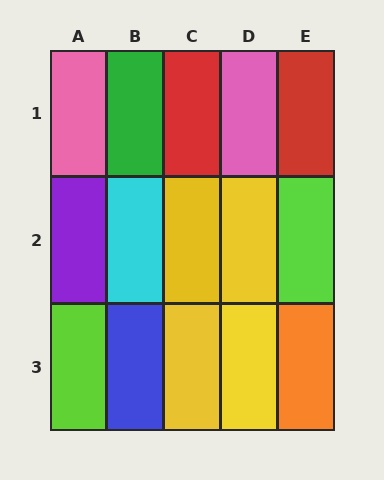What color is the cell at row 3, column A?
Lime.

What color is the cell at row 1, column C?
Red.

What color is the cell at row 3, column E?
Orange.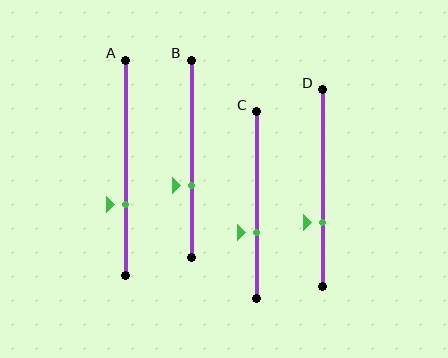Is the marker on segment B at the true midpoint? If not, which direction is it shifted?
No, the marker on segment B is shifted downward by about 14% of the segment length.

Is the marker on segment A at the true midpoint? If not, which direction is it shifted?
No, the marker on segment A is shifted downward by about 17% of the segment length.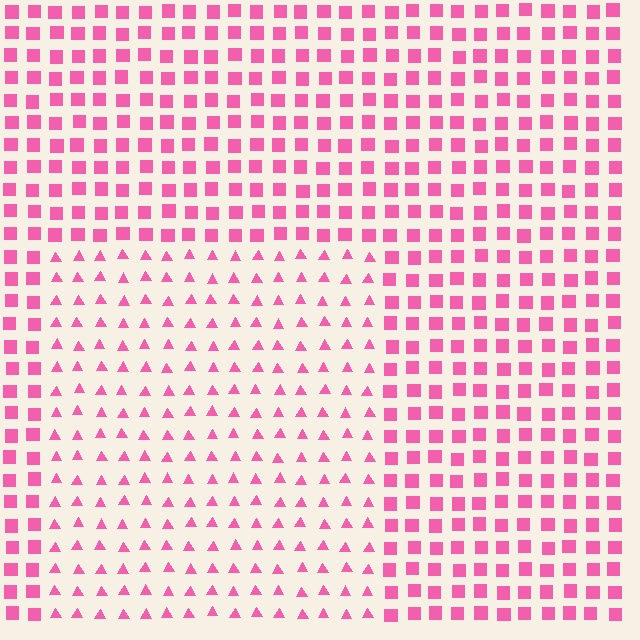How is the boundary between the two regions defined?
The boundary is defined by a change in element shape: triangles inside vs. squares outside. All elements share the same color and spacing.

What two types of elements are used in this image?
The image uses triangles inside the rectangle region and squares outside it.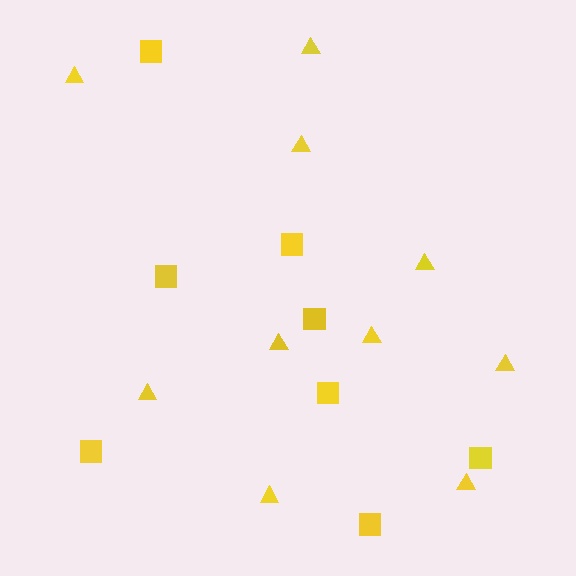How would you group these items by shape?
There are 2 groups: one group of triangles (10) and one group of squares (8).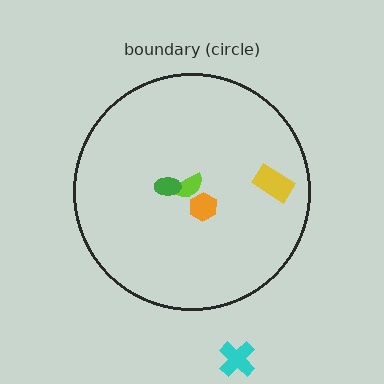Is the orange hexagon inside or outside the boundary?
Inside.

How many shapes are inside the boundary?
4 inside, 1 outside.